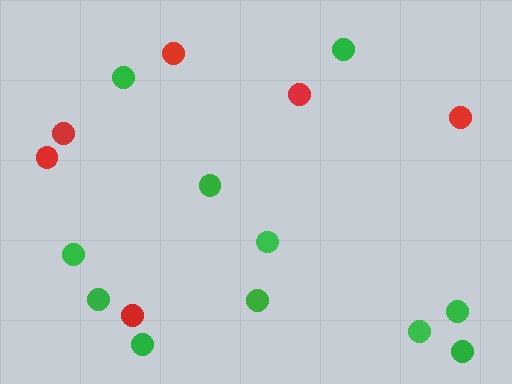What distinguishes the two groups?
There are 2 groups: one group of red circles (6) and one group of green circles (11).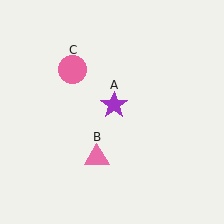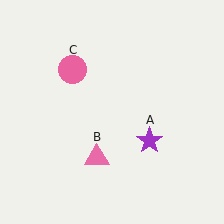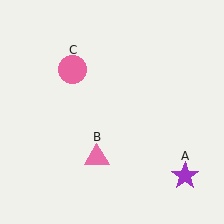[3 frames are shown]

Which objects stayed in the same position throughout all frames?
Pink triangle (object B) and pink circle (object C) remained stationary.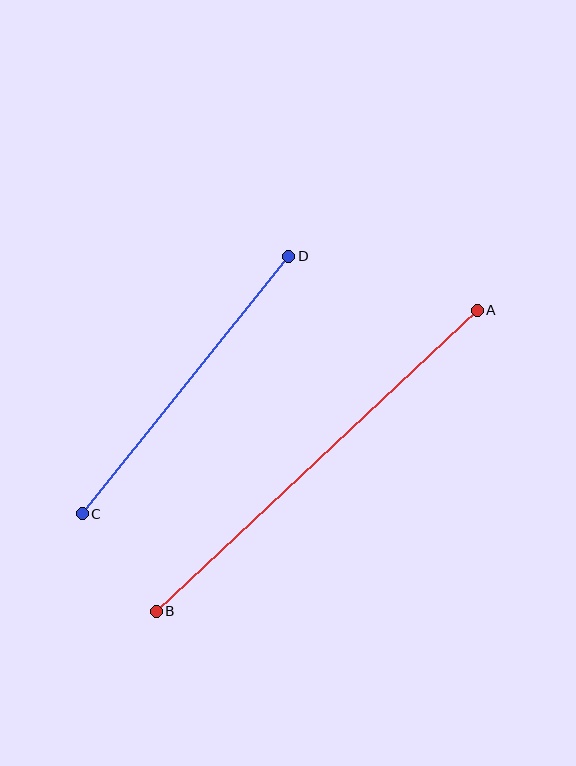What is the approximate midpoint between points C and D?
The midpoint is at approximately (185, 385) pixels.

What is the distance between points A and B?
The distance is approximately 440 pixels.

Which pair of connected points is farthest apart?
Points A and B are farthest apart.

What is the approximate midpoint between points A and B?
The midpoint is at approximately (317, 461) pixels.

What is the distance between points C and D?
The distance is approximately 330 pixels.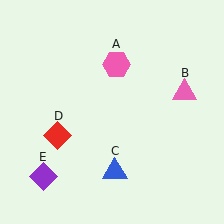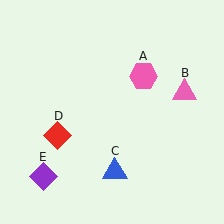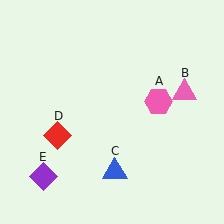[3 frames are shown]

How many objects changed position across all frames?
1 object changed position: pink hexagon (object A).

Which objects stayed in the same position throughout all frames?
Pink triangle (object B) and blue triangle (object C) and red diamond (object D) and purple diamond (object E) remained stationary.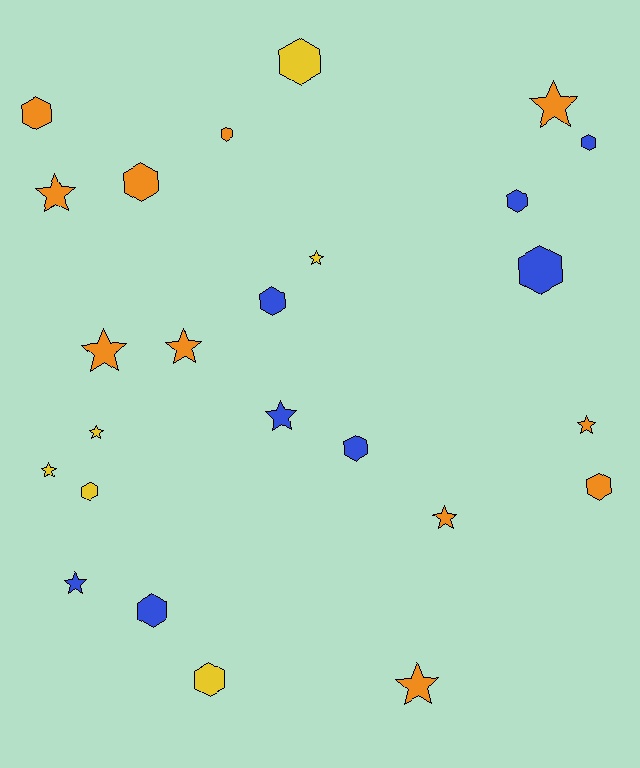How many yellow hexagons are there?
There are 3 yellow hexagons.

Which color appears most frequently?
Orange, with 11 objects.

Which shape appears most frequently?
Hexagon, with 13 objects.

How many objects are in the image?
There are 25 objects.